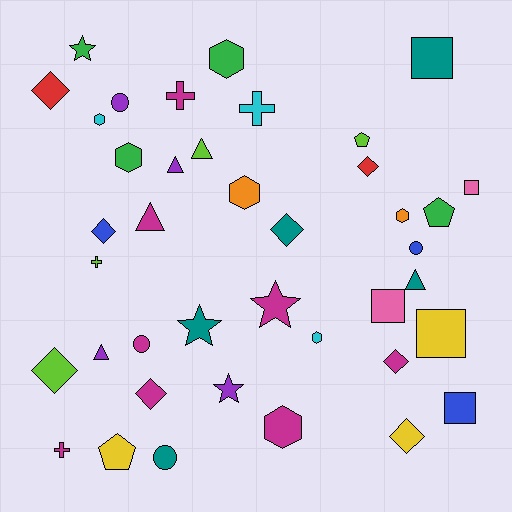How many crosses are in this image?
There are 4 crosses.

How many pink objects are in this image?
There are 2 pink objects.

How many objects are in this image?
There are 40 objects.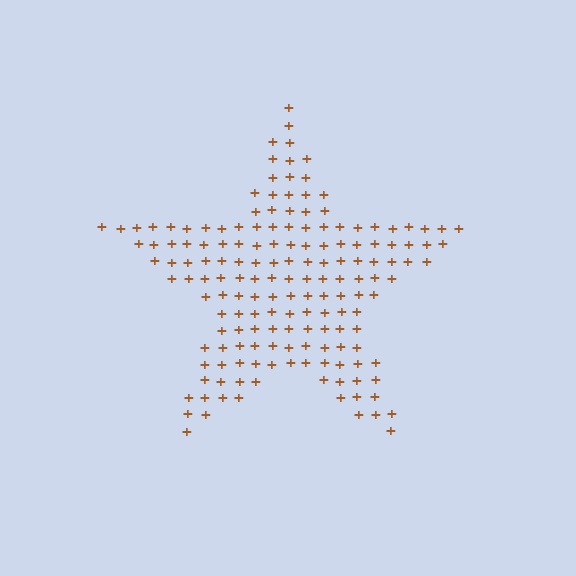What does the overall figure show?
The overall figure shows a star.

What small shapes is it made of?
It is made of small plus signs.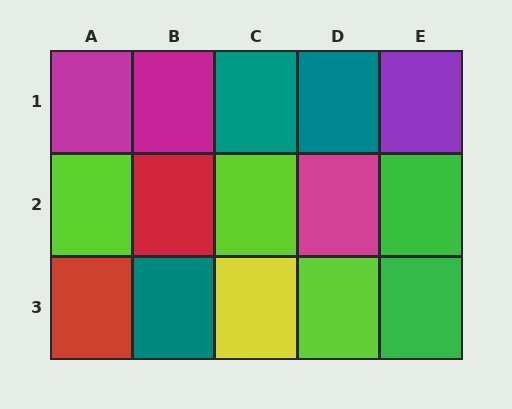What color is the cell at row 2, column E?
Green.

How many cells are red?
2 cells are red.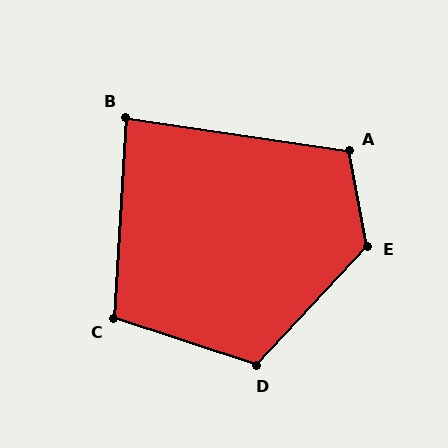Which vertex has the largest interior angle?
E, at approximately 126 degrees.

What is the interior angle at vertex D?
Approximately 115 degrees (obtuse).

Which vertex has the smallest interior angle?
B, at approximately 85 degrees.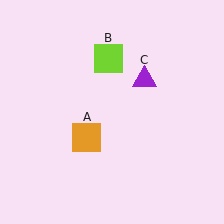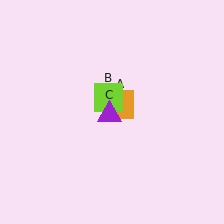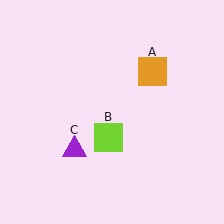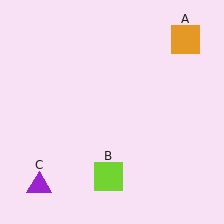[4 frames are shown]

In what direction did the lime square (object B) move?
The lime square (object B) moved down.